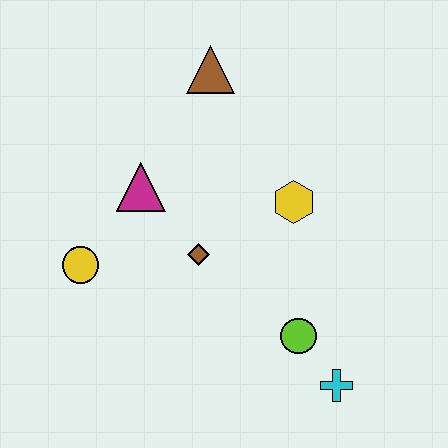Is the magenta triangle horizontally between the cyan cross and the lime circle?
No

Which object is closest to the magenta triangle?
The brown diamond is closest to the magenta triangle.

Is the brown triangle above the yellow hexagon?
Yes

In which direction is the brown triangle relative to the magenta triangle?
The brown triangle is above the magenta triangle.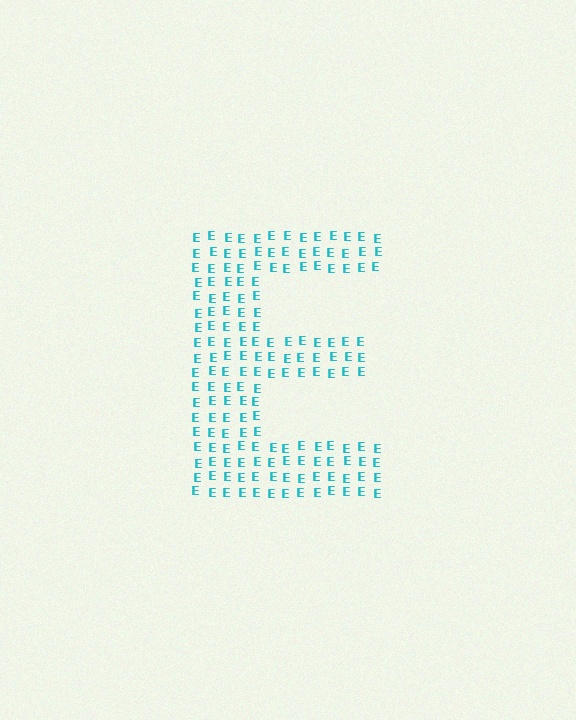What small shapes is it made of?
It is made of small letter E's.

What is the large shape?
The large shape is the letter E.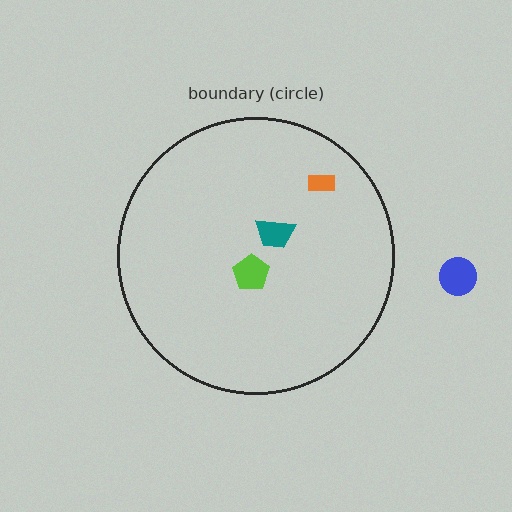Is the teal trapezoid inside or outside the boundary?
Inside.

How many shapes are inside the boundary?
3 inside, 1 outside.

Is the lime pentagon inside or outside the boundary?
Inside.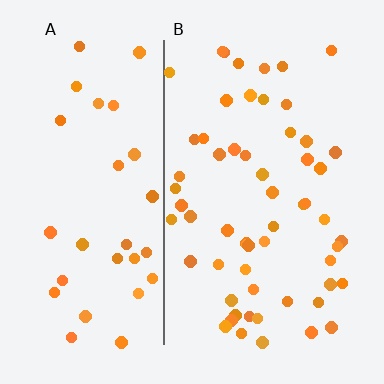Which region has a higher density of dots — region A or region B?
B (the right).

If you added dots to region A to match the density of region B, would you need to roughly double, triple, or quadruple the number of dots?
Approximately double.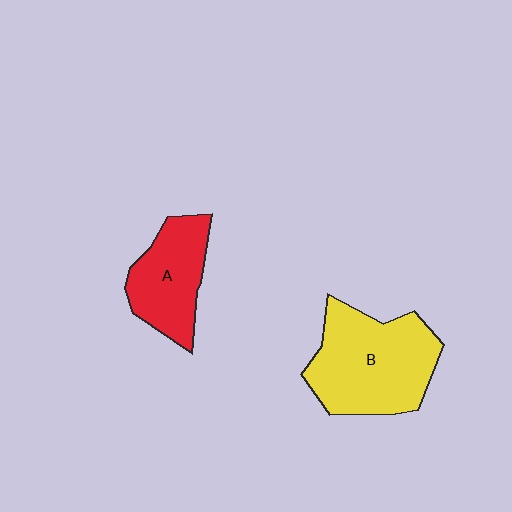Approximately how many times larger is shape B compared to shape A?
Approximately 1.6 times.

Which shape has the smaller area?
Shape A (red).